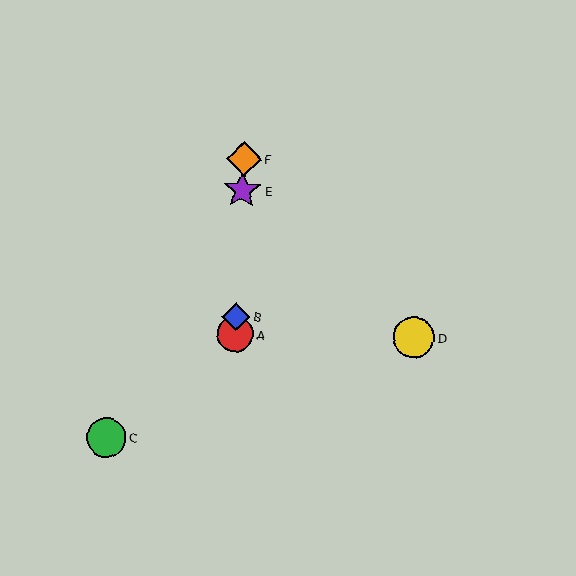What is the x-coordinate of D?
Object D is at x≈414.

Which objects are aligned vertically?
Objects A, B, E, F are aligned vertically.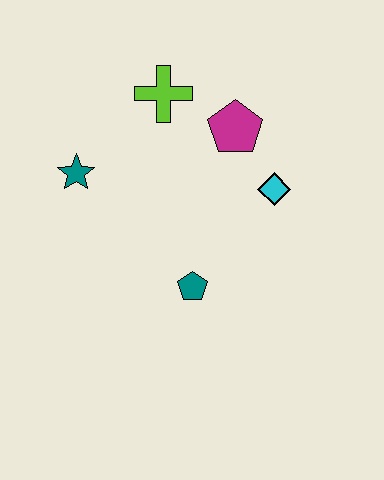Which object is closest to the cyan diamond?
The magenta pentagon is closest to the cyan diamond.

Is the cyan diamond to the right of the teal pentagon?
Yes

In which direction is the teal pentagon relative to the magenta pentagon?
The teal pentagon is below the magenta pentagon.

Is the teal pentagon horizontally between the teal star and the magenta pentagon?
Yes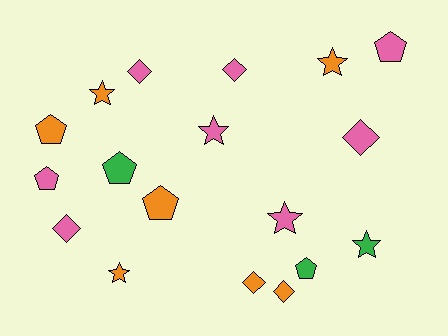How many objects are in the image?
There are 18 objects.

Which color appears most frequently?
Pink, with 8 objects.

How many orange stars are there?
There are 3 orange stars.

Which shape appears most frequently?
Pentagon, with 6 objects.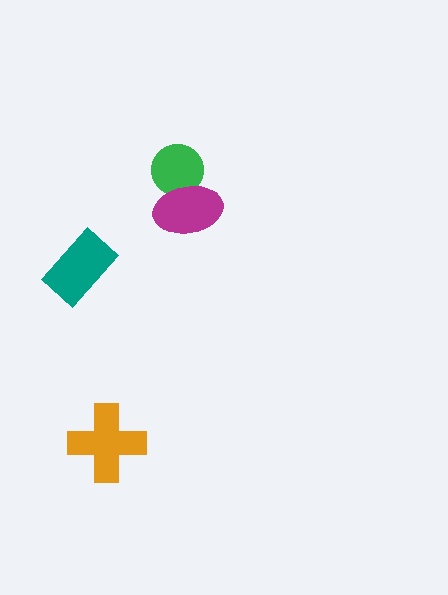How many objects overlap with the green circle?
1 object overlaps with the green circle.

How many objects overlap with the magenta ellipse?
1 object overlaps with the magenta ellipse.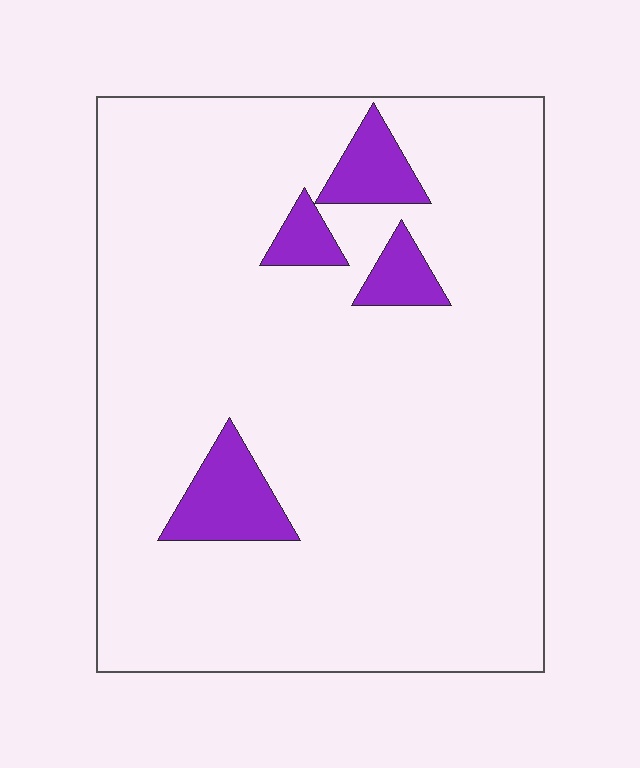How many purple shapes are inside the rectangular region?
4.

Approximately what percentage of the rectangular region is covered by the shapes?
Approximately 10%.